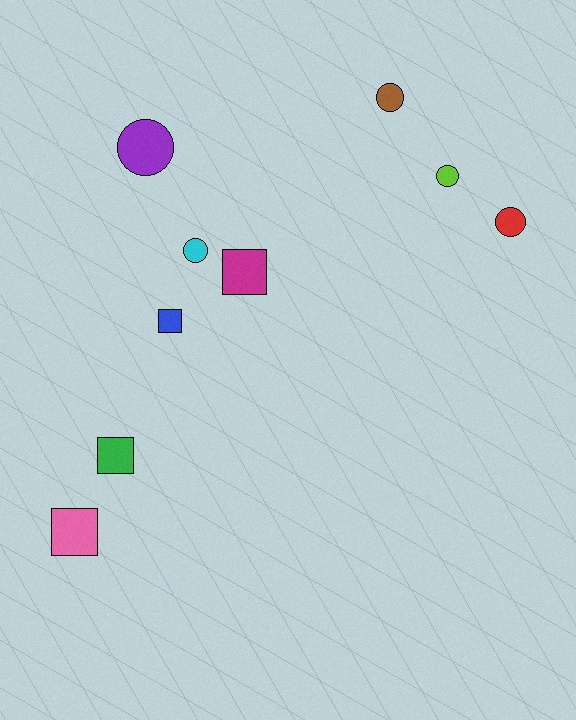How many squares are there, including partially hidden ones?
There are 4 squares.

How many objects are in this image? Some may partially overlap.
There are 9 objects.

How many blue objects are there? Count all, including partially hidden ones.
There is 1 blue object.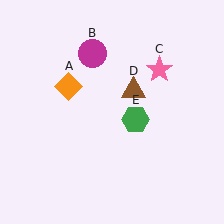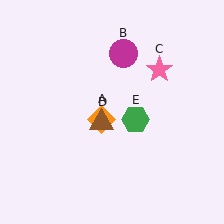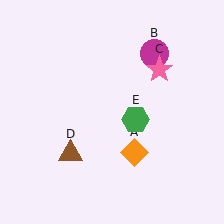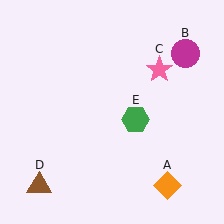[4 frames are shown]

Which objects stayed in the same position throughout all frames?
Pink star (object C) and green hexagon (object E) remained stationary.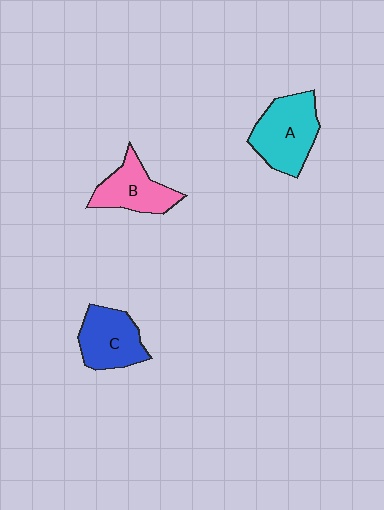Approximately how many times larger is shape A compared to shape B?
Approximately 1.3 times.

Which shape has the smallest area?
Shape B (pink).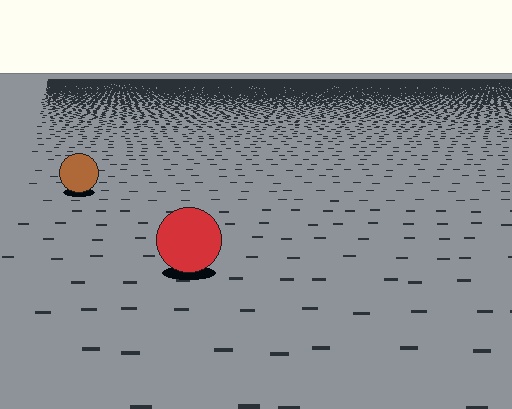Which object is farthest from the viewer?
The brown circle is farthest from the viewer. It appears smaller and the ground texture around it is denser.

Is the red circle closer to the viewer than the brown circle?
Yes. The red circle is closer — you can tell from the texture gradient: the ground texture is coarser near it.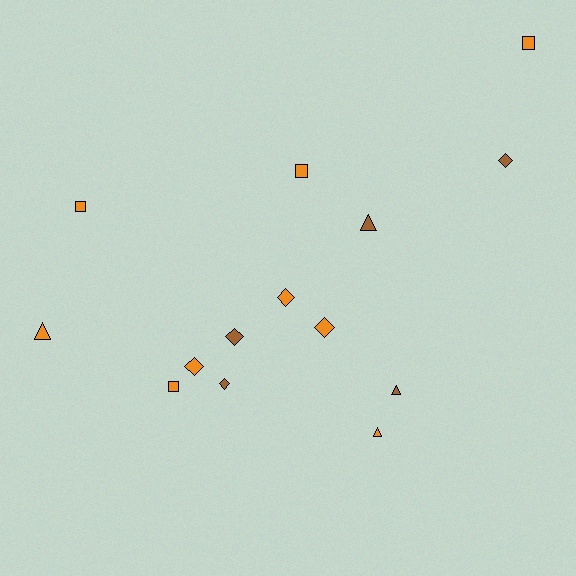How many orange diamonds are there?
There are 3 orange diamonds.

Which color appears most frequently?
Orange, with 9 objects.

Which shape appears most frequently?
Diamond, with 6 objects.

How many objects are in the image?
There are 14 objects.